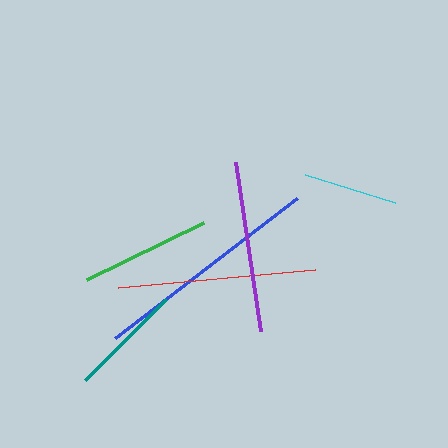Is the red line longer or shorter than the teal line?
The red line is longer than the teal line.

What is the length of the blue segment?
The blue segment is approximately 230 pixels long.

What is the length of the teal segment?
The teal segment is approximately 115 pixels long.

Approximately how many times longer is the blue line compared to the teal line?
The blue line is approximately 2.0 times the length of the teal line.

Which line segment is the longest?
The blue line is the longest at approximately 230 pixels.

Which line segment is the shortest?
The cyan line is the shortest at approximately 95 pixels.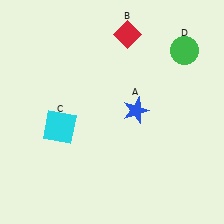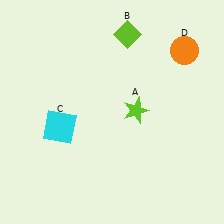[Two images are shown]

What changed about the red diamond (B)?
In Image 1, B is red. In Image 2, it changed to lime.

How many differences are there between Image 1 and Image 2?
There are 3 differences between the two images.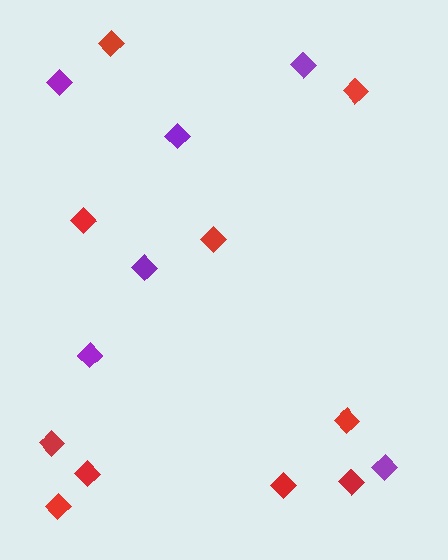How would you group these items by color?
There are 2 groups: one group of red diamonds (10) and one group of purple diamonds (6).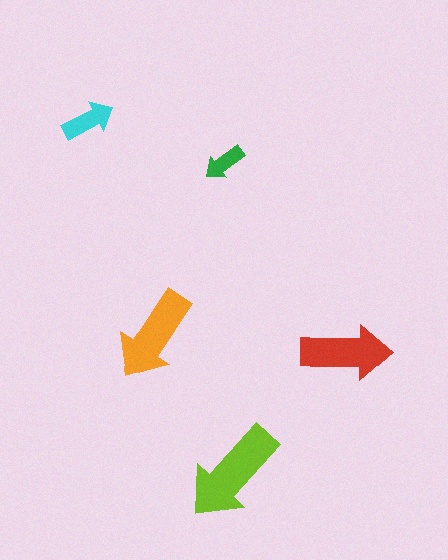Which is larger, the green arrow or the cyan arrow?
The cyan one.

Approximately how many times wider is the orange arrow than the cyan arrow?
About 2 times wider.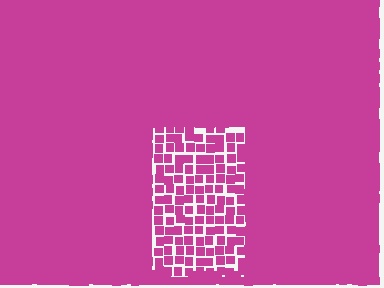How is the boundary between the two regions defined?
The boundary is defined by a change in element density (approximately 2.6x ratio). All elements are the same color, size, and shape.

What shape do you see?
I see a rectangle.